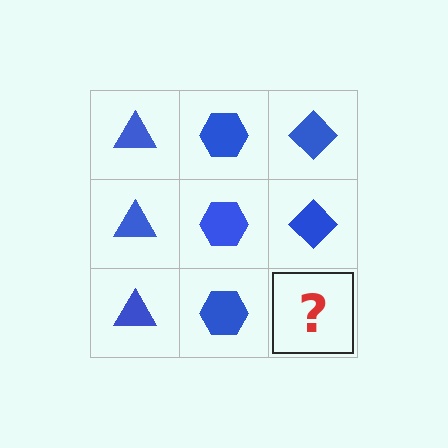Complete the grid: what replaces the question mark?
The question mark should be replaced with a blue diamond.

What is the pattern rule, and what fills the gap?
The rule is that each column has a consistent shape. The gap should be filled with a blue diamond.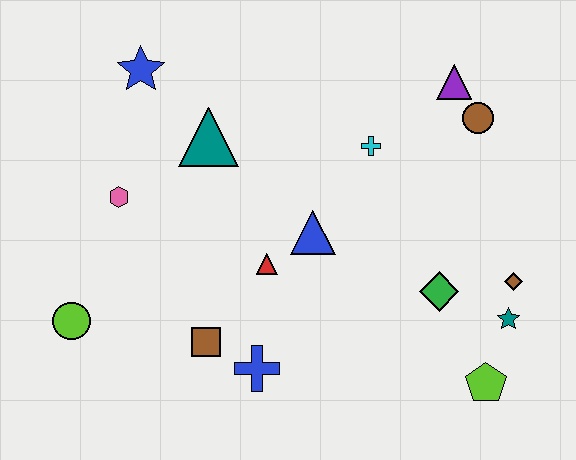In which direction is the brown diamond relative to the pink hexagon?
The brown diamond is to the right of the pink hexagon.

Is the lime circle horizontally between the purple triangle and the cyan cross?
No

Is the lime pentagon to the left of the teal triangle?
No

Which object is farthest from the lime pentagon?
The blue star is farthest from the lime pentagon.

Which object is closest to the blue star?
The teal triangle is closest to the blue star.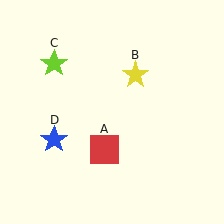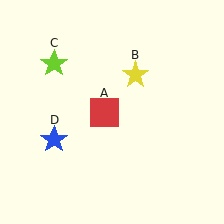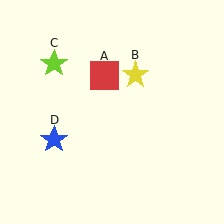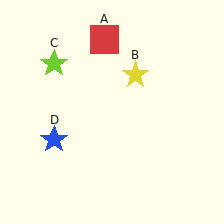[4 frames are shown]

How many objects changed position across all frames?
1 object changed position: red square (object A).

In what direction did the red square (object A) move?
The red square (object A) moved up.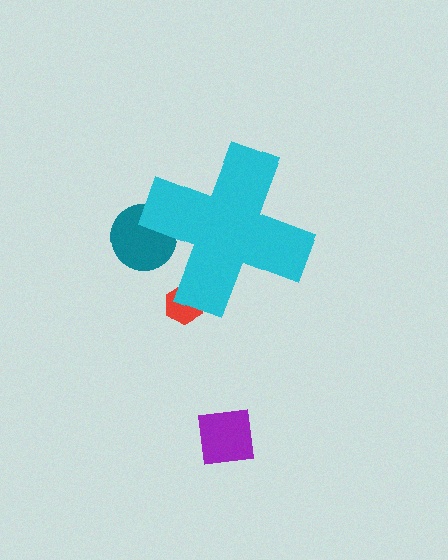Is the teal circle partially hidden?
Yes, the teal circle is partially hidden behind the cyan cross.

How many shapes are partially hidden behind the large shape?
2 shapes are partially hidden.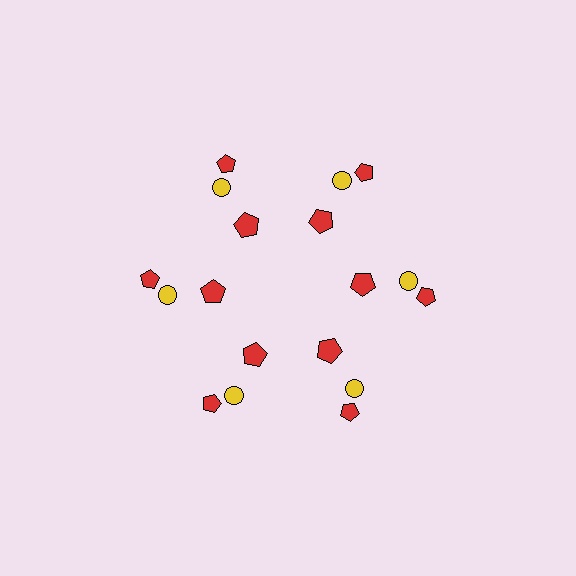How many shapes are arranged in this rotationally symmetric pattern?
There are 18 shapes, arranged in 6 groups of 3.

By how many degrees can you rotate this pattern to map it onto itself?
The pattern maps onto itself every 60 degrees of rotation.